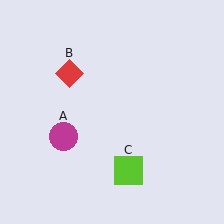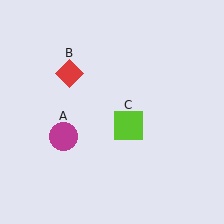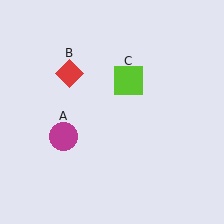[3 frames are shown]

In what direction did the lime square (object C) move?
The lime square (object C) moved up.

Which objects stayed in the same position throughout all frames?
Magenta circle (object A) and red diamond (object B) remained stationary.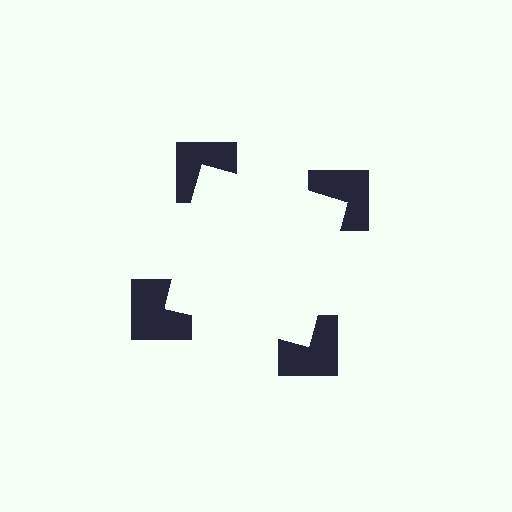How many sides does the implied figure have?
4 sides.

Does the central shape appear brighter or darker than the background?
It typically appears slightly brighter than the background, even though no actual brightness change is drawn.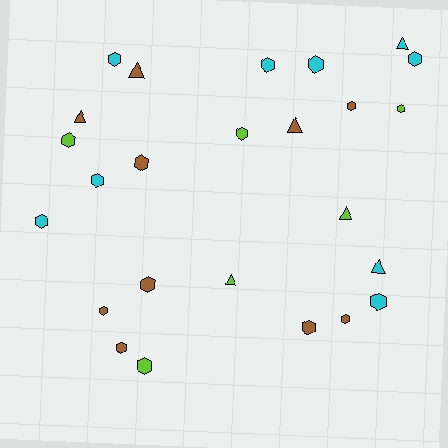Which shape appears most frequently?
Hexagon, with 18 objects.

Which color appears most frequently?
Brown, with 10 objects.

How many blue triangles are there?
There are no blue triangles.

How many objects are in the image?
There are 25 objects.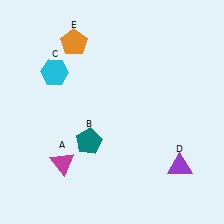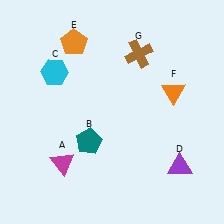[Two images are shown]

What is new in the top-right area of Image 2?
An orange triangle (F) was added in the top-right area of Image 2.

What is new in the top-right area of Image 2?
A brown cross (G) was added in the top-right area of Image 2.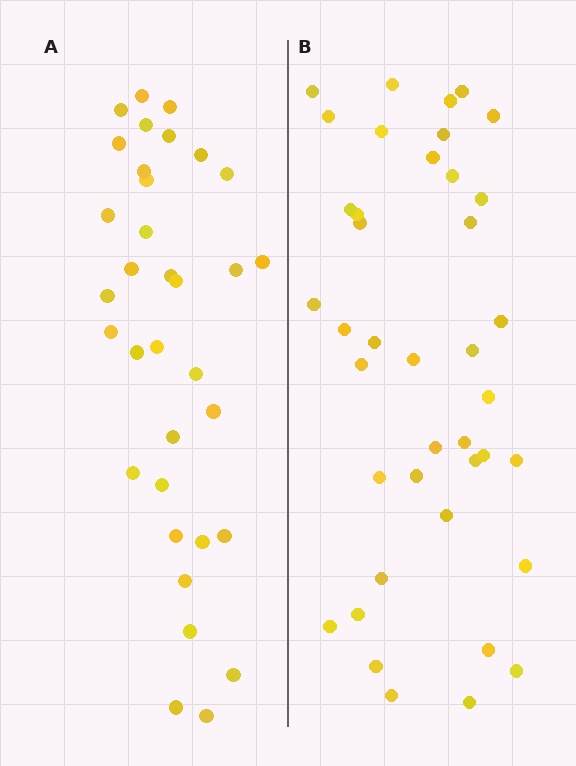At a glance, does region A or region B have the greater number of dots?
Region B (the right region) has more dots.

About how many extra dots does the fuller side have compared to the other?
Region B has about 6 more dots than region A.